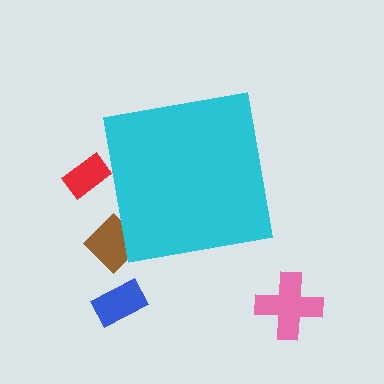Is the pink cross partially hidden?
No, the pink cross is fully visible.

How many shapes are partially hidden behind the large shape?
2 shapes are partially hidden.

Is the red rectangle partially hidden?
Yes, the red rectangle is partially hidden behind the cyan square.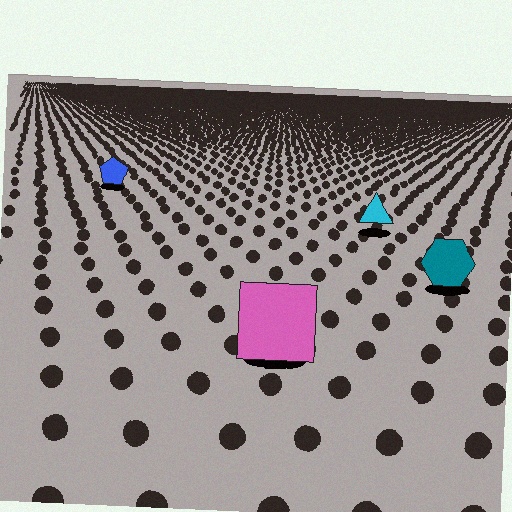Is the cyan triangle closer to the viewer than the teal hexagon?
No. The teal hexagon is closer — you can tell from the texture gradient: the ground texture is coarser near it.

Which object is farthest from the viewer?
The blue pentagon is farthest from the viewer. It appears smaller and the ground texture around it is denser.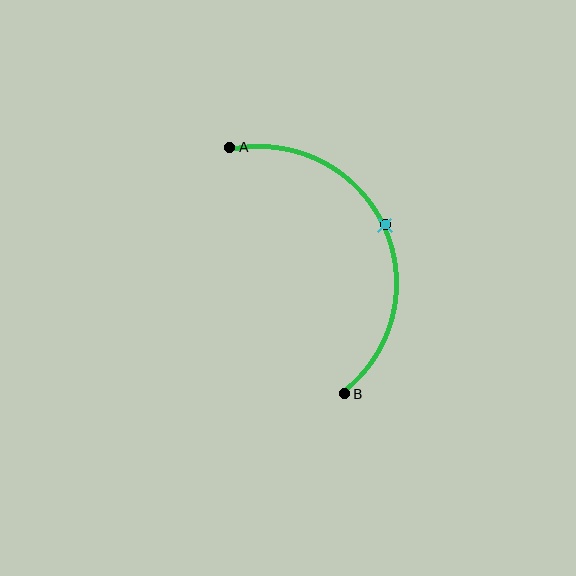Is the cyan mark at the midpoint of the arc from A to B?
Yes. The cyan mark lies on the arc at equal arc-length from both A and B — it is the arc midpoint.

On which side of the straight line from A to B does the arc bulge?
The arc bulges to the right of the straight line connecting A and B.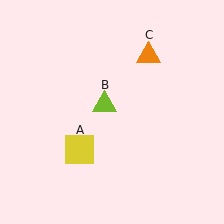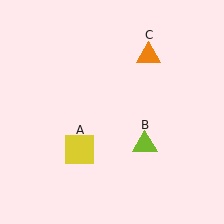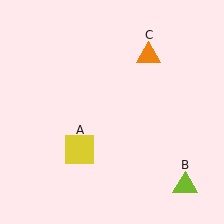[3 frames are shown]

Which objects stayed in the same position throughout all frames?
Yellow square (object A) and orange triangle (object C) remained stationary.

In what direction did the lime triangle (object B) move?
The lime triangle (object B) moved down and to the right.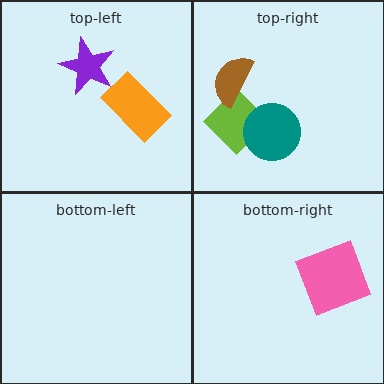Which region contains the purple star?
The top-left region.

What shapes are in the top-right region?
The lime diamond, the brown semicircle, the teal circle.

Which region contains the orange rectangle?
The top-left region.